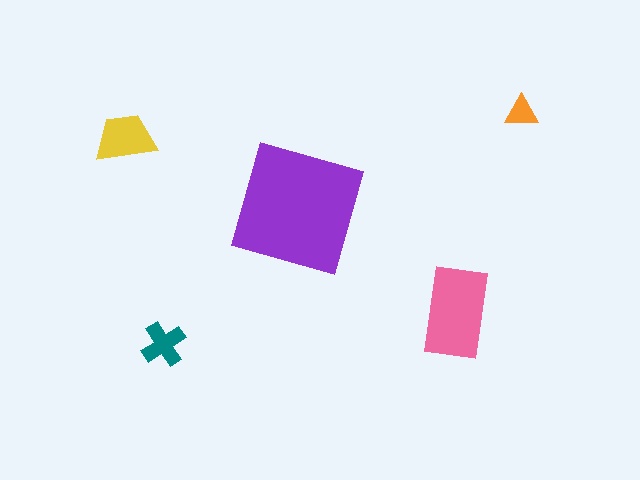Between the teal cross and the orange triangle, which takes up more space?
The teal cross.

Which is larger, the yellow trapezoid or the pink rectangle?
The pink rectangle.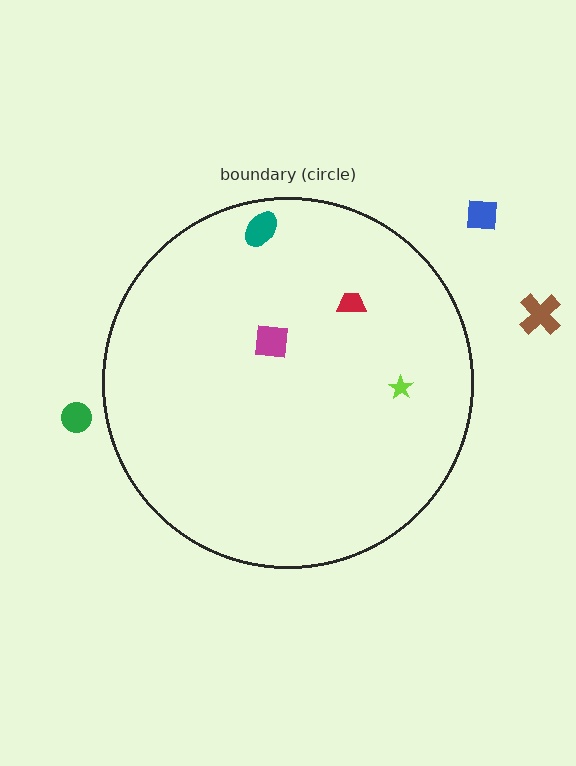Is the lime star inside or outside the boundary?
Inside.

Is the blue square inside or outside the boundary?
Outside.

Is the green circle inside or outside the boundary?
Outside.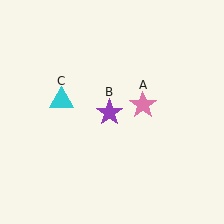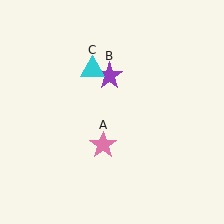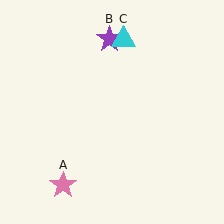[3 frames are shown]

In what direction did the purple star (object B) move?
The purple star (object B) moved up.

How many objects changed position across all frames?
3 objects changed position: pink star (object A), purple star (object B), cyan triangle (object C).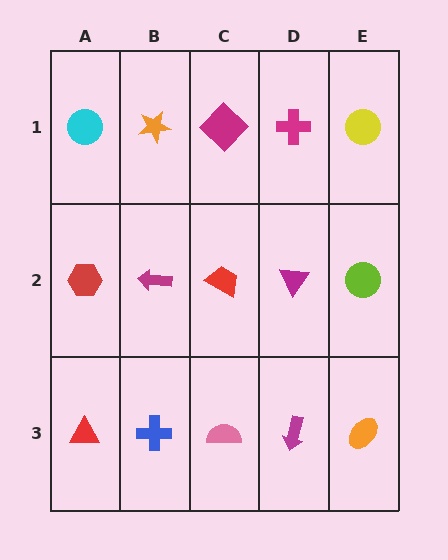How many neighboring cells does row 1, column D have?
3.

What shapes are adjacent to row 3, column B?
A magenta arrow (row 2, column B), a red triangle (row 3, column A), a pink semicircle (row 3, column C).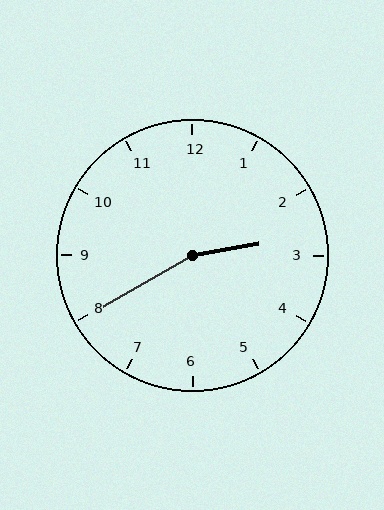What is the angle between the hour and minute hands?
Approximately 160 degrees.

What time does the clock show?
2:40.